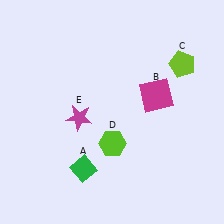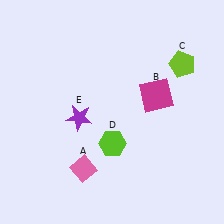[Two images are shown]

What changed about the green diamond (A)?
In Image 1, A is green. In Image 2, it changed to pink.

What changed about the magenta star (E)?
In Image 1, E is magenta. In Image 2, it changed to purple.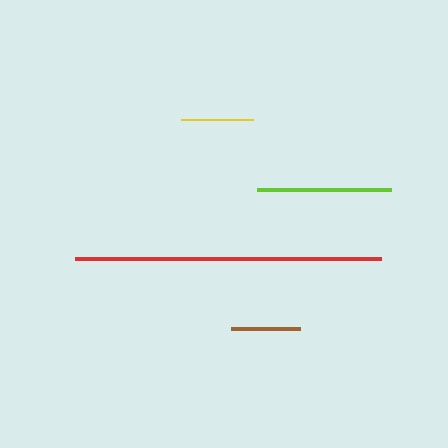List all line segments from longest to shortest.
From longest to shortest: red, lime, yellow, brown.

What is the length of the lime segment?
The lime segment is approximately 134 pixels long.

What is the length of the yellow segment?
The yellow segment is approximately 72 pixels long.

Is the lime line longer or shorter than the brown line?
The lime line is longer than the brown line.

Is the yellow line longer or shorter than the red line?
The red line is longer than the yellow line.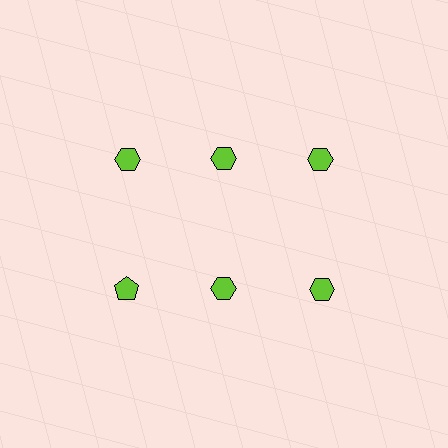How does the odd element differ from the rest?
It has a different shape: pentagon instead of hexagon.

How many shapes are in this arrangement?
There are 6 shapes arranged in a grid pattern.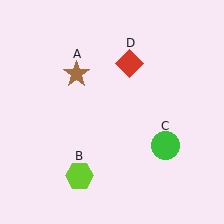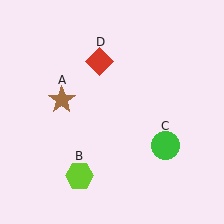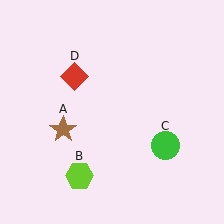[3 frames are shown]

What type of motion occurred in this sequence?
The brown star (object A), red diamond (object D) rotated counterclockwise around the center of the scene.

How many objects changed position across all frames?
2 objects changed position: brown star (object A), red diamond (object D).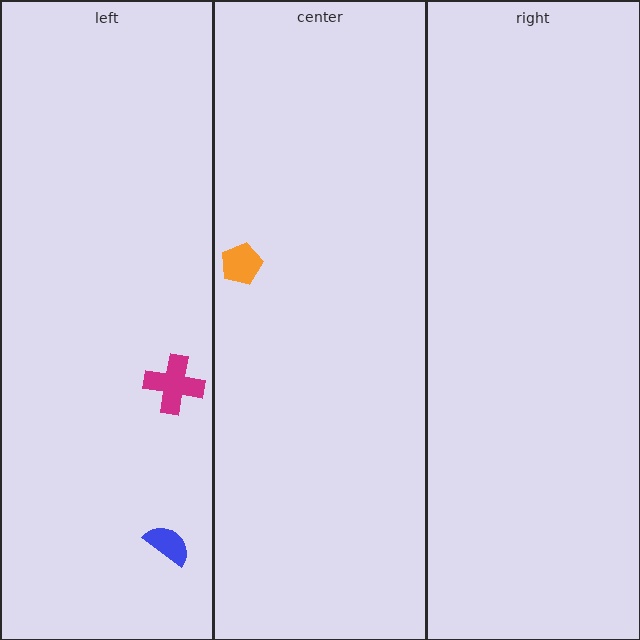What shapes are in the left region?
The magenta cross, the blue semicircle.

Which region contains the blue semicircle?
The left region.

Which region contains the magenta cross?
The left region.